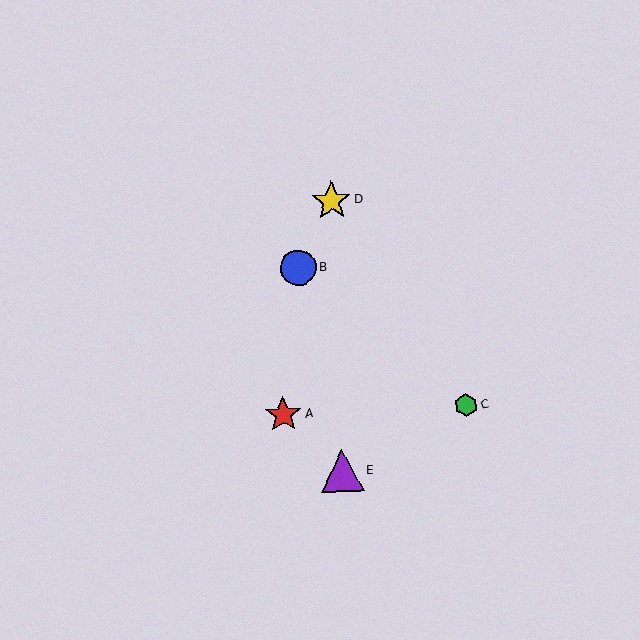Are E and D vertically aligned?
Yes, both are at x≈342.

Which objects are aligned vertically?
Objects D, E are aligned vertically.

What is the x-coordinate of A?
Object A is at x≈283.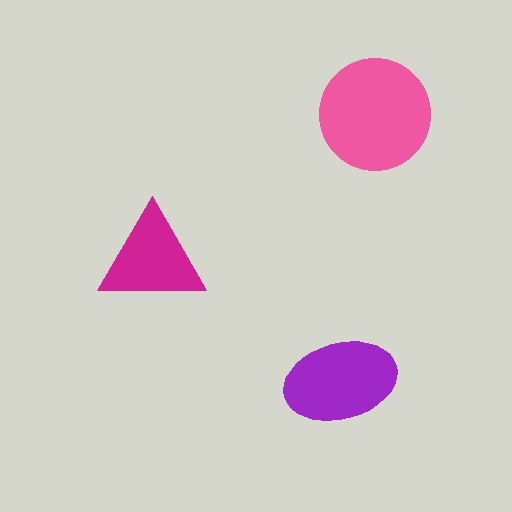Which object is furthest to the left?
The magenta triangle is leftmost.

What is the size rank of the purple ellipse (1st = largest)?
2nd.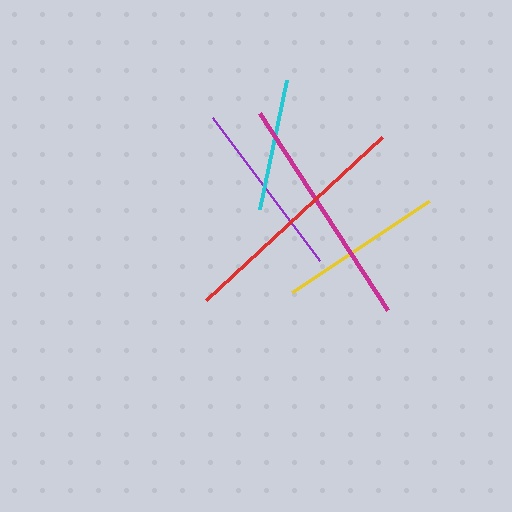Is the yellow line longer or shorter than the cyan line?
The yellow line is longer than the cyan line.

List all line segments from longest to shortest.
From longest to shortest: red, magenta, purple, yellow, cyan.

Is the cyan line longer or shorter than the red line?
The red line is longer than the cyan line.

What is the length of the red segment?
The red segment is approximately 240 pixels long.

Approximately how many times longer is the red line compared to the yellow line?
The red line is approximately 1.5 times the length of the yellow line.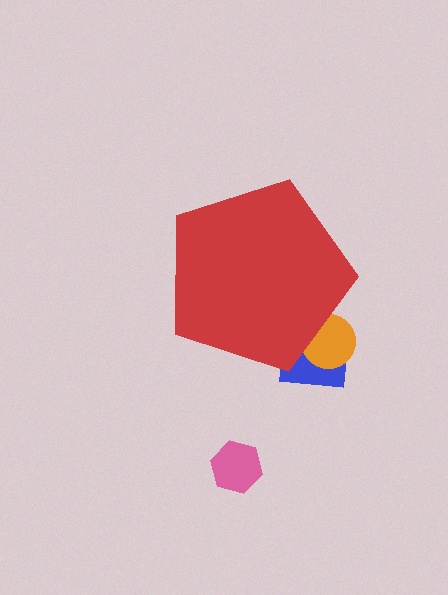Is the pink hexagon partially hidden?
No, the pink hexagon is fully visible.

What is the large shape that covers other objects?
A red pentagon.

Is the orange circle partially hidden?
Yes, the orange circle is partially hidden behind the red pentagon.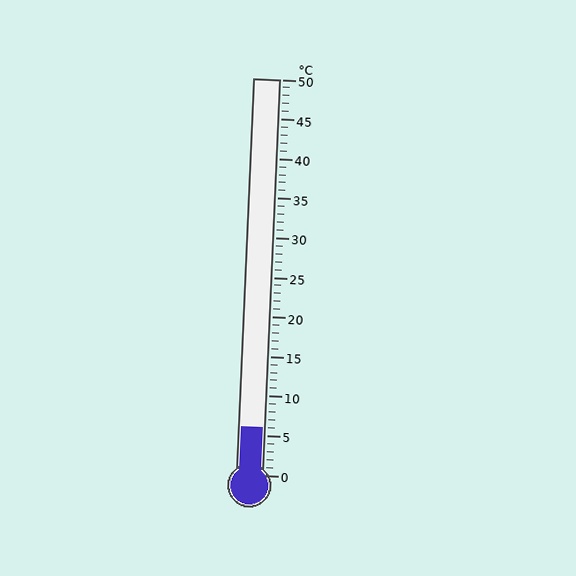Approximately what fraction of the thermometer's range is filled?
The thermometer is filled to approximately 10% of its range.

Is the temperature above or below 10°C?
The temperature is below 10°C.